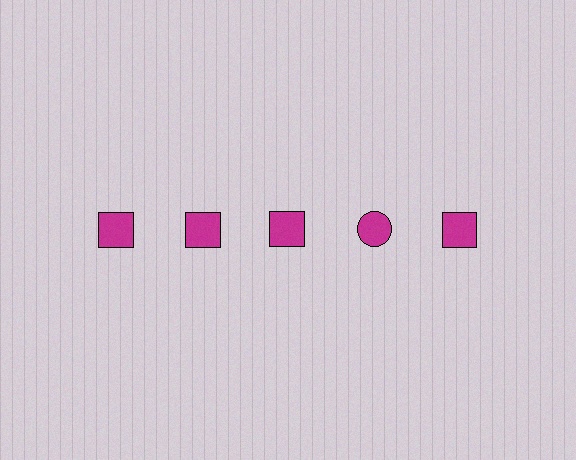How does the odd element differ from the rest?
It has a different shape: circle instead of square.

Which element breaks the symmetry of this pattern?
The magenta circle in the top row, second from right column breaks the symmetry. All other shapes are magenta squares.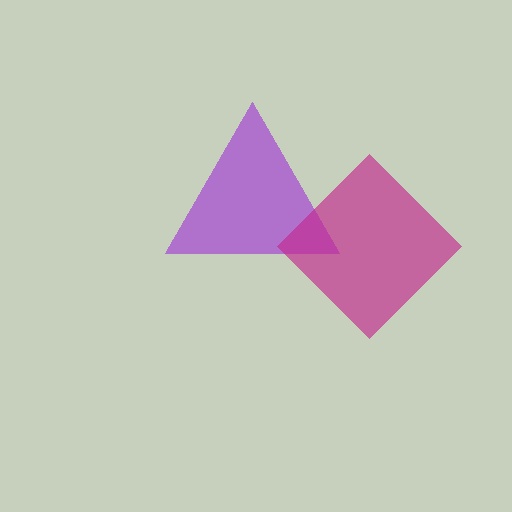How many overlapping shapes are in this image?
There are 2 overlapping shapes in the image.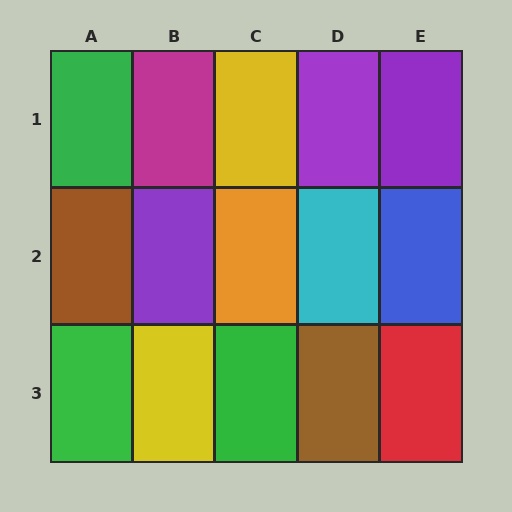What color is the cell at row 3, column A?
Green.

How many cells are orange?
1 cell is orange.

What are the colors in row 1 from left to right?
Green, magenta, yellow, purple, purple.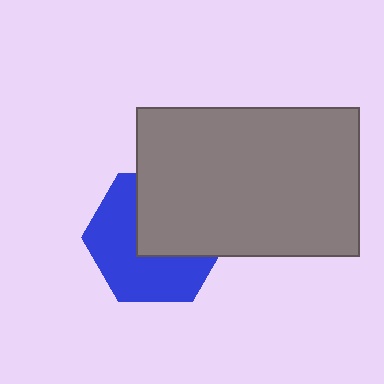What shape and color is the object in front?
The object in front is a gray rectangle.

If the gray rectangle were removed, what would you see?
You would see the complete blue hexagon.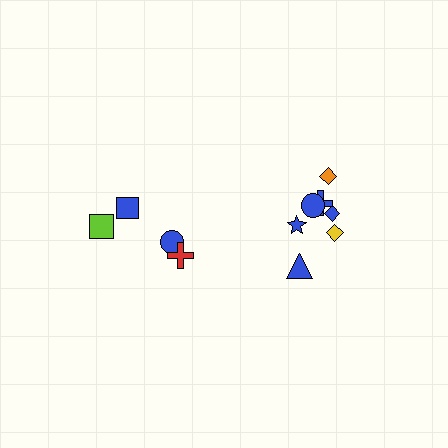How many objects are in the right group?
There are 7 objects.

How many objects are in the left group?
There are 4 objects.